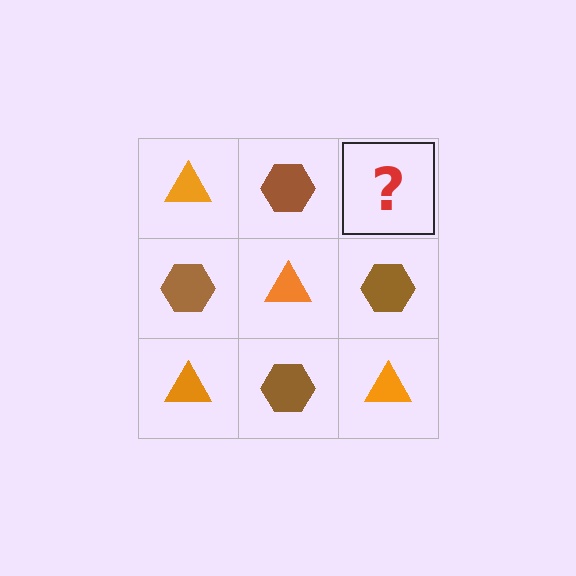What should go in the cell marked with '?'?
The missing cell should contain an orange triangle.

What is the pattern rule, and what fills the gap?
The rule is that it alternates orange triangle and brown hexagon in a checkerboard pattern. The gap should be filled with an orange triangle.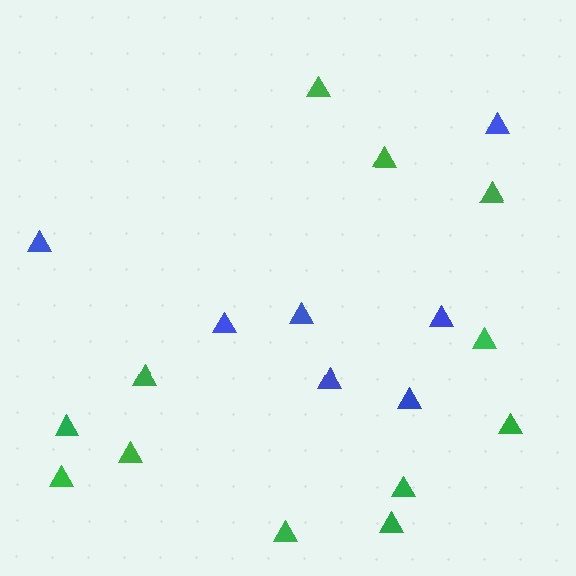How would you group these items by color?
There are 2 groups: one group of green triangles (12) and one group of blue triangles (7).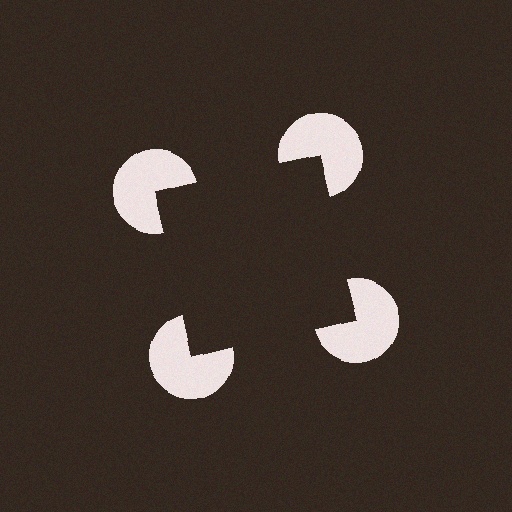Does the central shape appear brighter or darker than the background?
It typically appears slightly darker than the background, even though no actual brightness change is drawn.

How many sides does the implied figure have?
4 sides.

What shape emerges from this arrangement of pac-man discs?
An illusory square — its edges are inferred from the aligned wedge cuts in the pac-man discs, not physically drawn.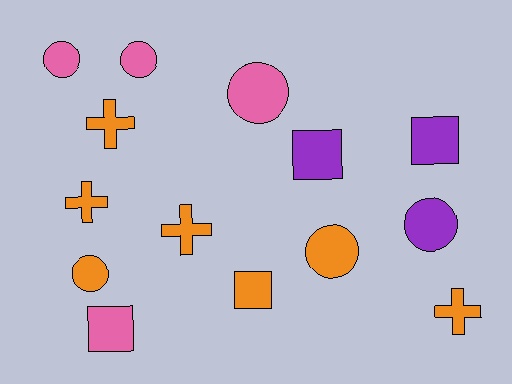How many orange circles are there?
There are 2 orange circles.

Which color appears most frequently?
Orange, with 7 objects.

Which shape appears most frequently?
Circle, with 6 objects.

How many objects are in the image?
There are 14 objects.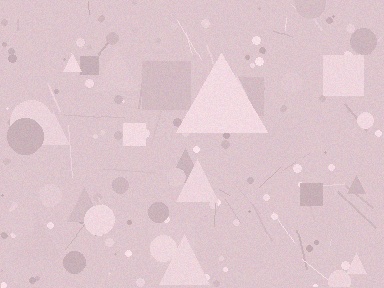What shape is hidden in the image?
A triangle is hidden in the image.